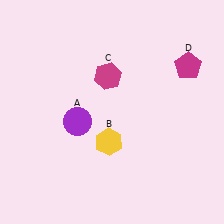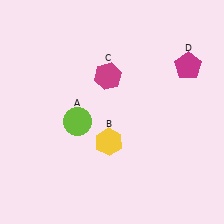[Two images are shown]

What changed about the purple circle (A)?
In Image 1, A is purple. In Image 2, it changed to lime.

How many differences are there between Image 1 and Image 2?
There is 1 difference between the two images.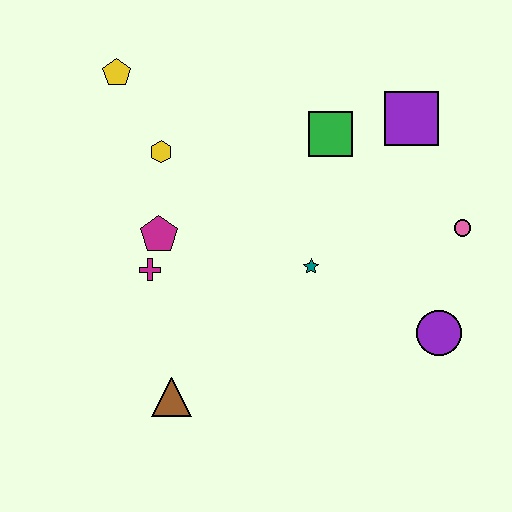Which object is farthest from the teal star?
The yellow pentagon is farthest from the teal star.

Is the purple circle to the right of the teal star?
Yes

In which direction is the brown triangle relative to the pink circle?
The brown triangle is to the left of the pink circle.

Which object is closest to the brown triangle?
The magenta cross is closest to the brown triangle.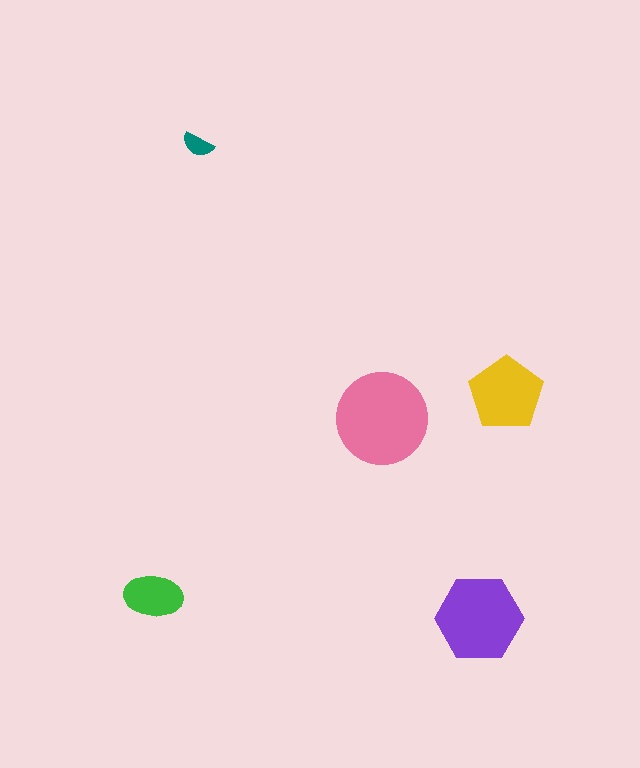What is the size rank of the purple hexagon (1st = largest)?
2nd.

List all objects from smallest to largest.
The teal semicircle, the green ellipse, the yellow pentagon, the purple hexagon, the pink circle.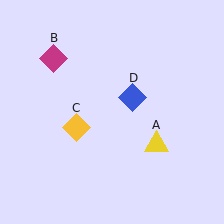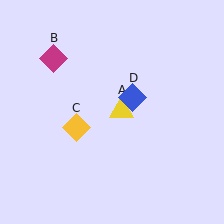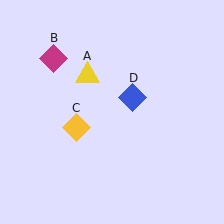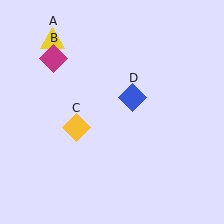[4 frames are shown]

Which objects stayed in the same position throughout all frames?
Magenta diamond (object B) and yellow diamond (object C) and blue diamond (object D) remained stationary.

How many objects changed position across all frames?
1 object changed position: yellow triangle (object A).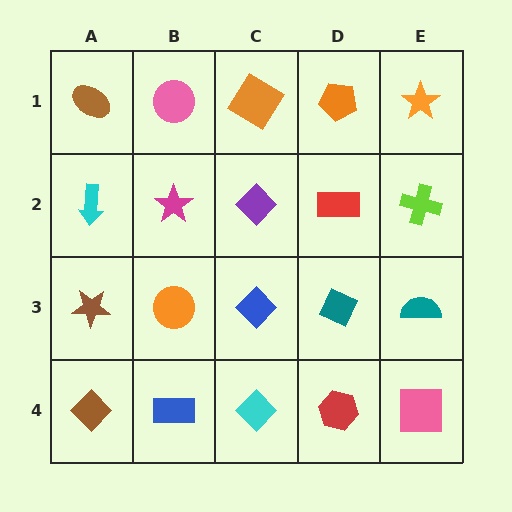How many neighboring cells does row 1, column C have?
3.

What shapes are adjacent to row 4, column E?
A teal semicircle (row 3, column E), a red hexagon (row 4, column D).